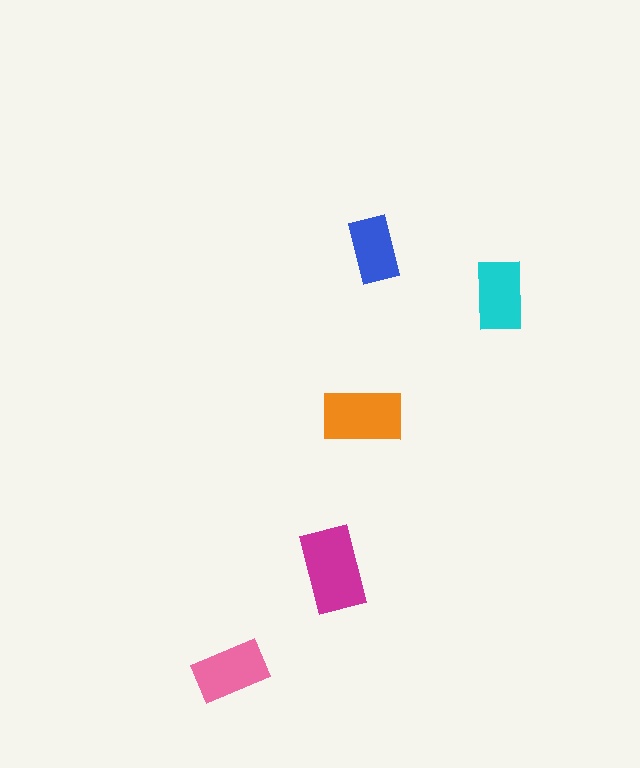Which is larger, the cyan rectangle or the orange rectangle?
The orange one.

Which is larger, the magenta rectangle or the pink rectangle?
The magenta one.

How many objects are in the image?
There are 5 objects in the image.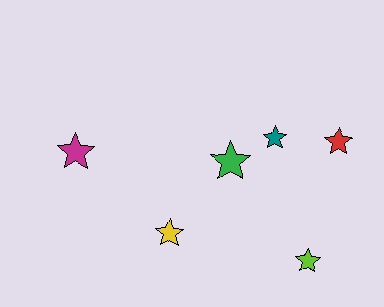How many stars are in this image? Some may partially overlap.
There are 6 stars.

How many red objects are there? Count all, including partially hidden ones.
There is 1 red object.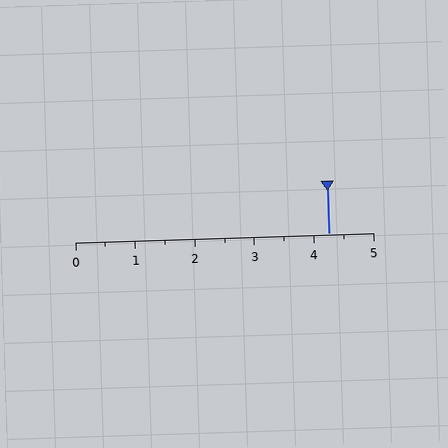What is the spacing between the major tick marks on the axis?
The major ticks are spaced 1 apart.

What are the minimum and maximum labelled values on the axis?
The axis runs from 0 to 5.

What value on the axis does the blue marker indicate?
The marker indicates approximately 4.2.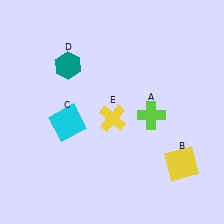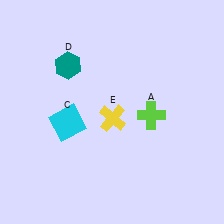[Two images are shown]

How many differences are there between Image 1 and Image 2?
There is 1 difference between the two images.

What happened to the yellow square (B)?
The yellow square (B) was removed in Image 2. It was in the bottom-right area of Image 1.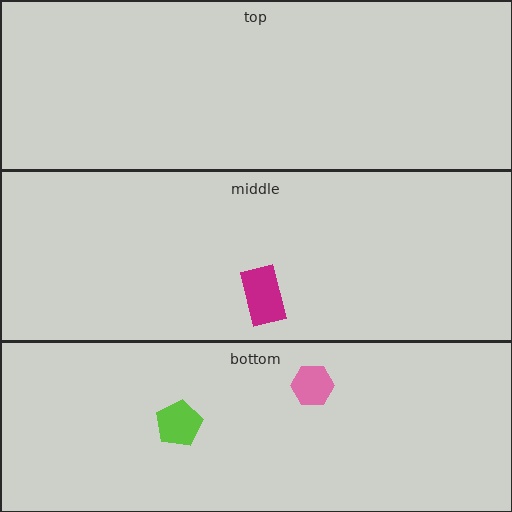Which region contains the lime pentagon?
The bottom region.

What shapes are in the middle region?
The magenta rectangle.